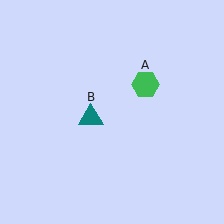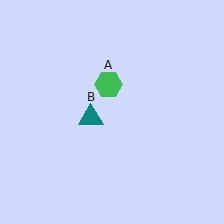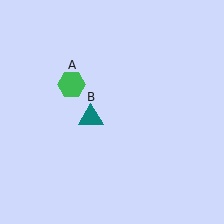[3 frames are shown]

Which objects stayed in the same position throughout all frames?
Teal triangle (object B) remained stationary.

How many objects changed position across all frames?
1 object changed position: green hexagon (object A).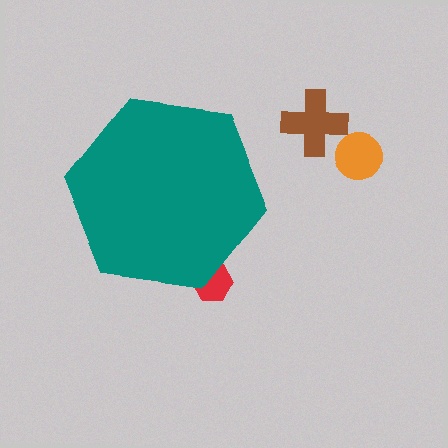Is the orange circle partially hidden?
No, the orange circle is fully visible.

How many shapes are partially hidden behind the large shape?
1 shape is partially hidden.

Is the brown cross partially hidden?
No, the brown cross is fully visible.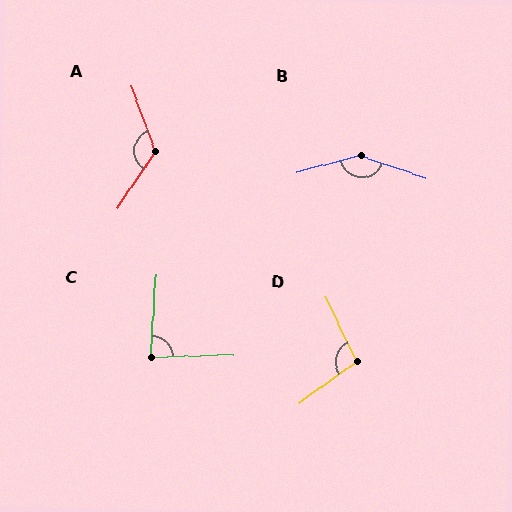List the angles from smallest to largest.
C (84°), D (100°), A (125°), B (147°).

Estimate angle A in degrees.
Approximately 125 degrees.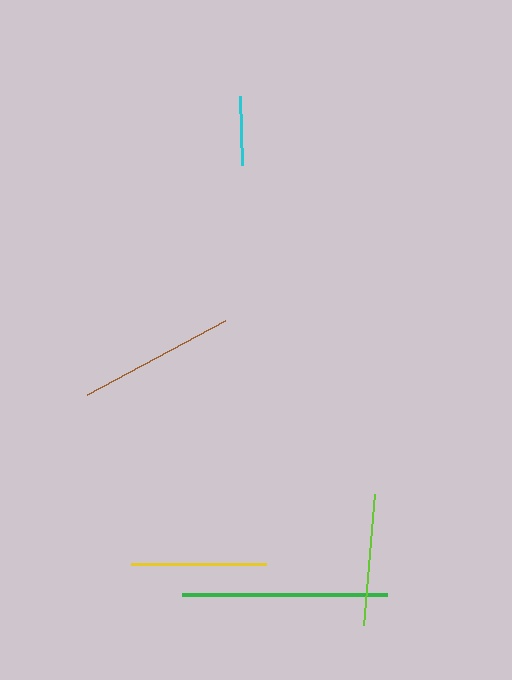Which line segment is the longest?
The green line is the longest at approximately 204 pixels.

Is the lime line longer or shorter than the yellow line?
The yellow line is longer than the lime line.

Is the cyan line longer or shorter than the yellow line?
The yellow line is longer than the cyan line.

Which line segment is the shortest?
The cyan line is the shortest at approximately 69 pixels.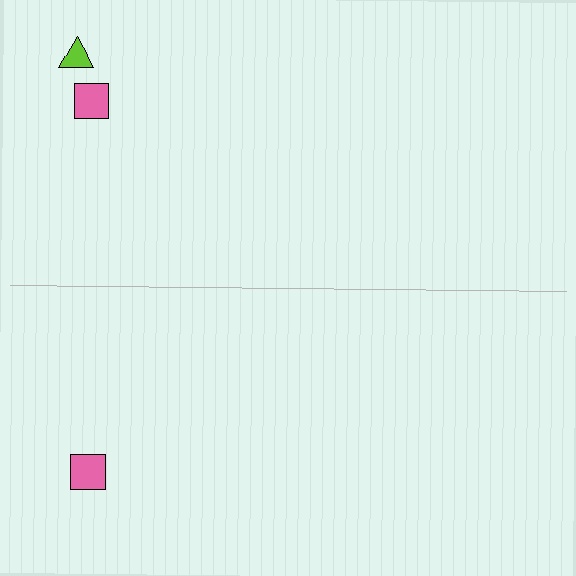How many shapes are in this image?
There are 3 shapes in this image.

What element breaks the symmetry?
A lime triangle is missing from the bottom side.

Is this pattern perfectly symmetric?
No, the pattern is not perfectly symmetric. A lime triangle is missing from the bottom side.